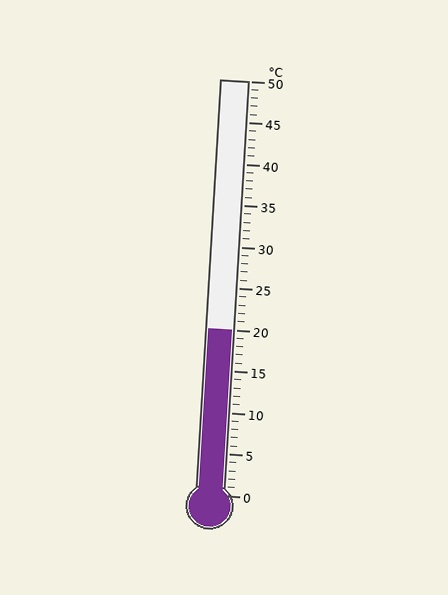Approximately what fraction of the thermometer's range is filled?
The thermometer is filled to approximately 40% of its range.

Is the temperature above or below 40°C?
The temperature is below 40°C.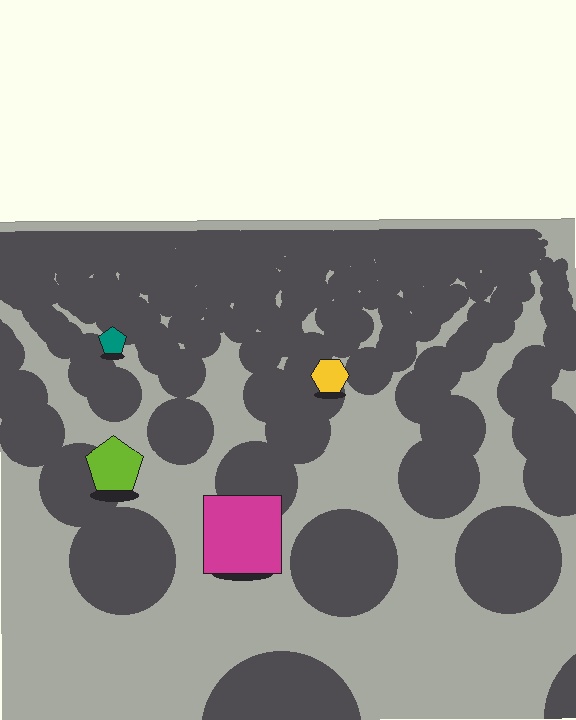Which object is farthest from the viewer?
The teal pentagon is farthest from the viewer. It appears smaller and the ground texture around it is denser.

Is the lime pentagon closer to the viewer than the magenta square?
No. The magenta square is closer — you can tell from the texture gradient: the ground texture is coarser near it.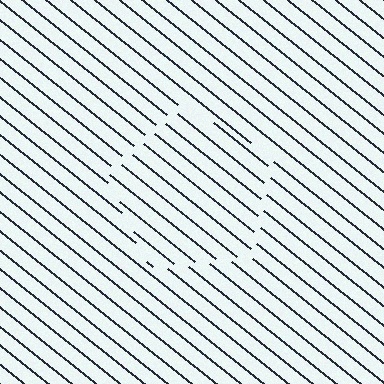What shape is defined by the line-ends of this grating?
An illusory pentagon. The interior of the shape contains the same grating, shifted by half a period — the contour is defined by the phase discontinuity where line-ends from the inner and outer gratings abut.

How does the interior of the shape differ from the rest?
The interior of the shape contains the same grating, shifted by half a period — the contour is defined by the phase discontinuity where line-ends from the inner and outer gratings abut.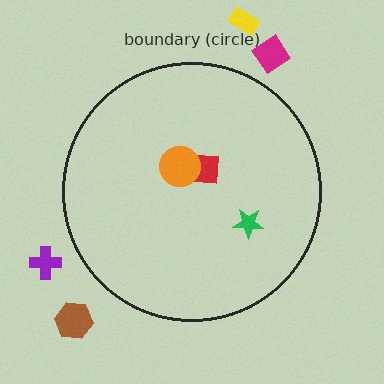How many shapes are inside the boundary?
3 inside, 4 outside.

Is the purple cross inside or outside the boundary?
Outside.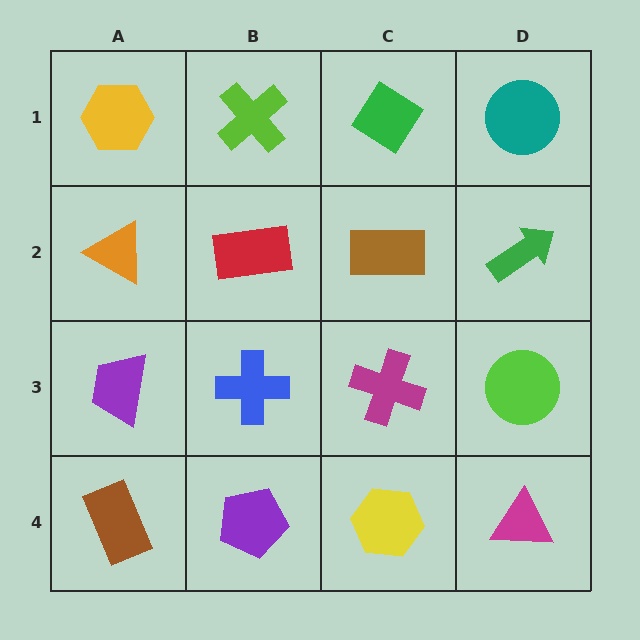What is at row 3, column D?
A lime circle.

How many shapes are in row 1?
4 shapes.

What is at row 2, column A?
An orange triangle.